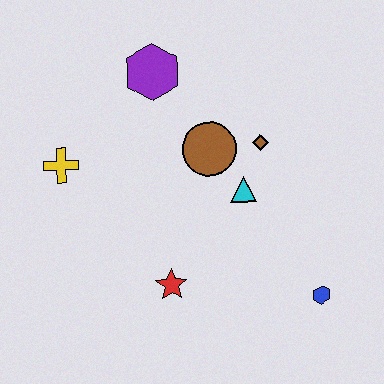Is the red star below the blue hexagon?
No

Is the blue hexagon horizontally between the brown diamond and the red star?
No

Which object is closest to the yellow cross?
The purple hexagon is closest to the yellow cross.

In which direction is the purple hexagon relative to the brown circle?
The purple hexagon is above the brown circle.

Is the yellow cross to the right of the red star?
No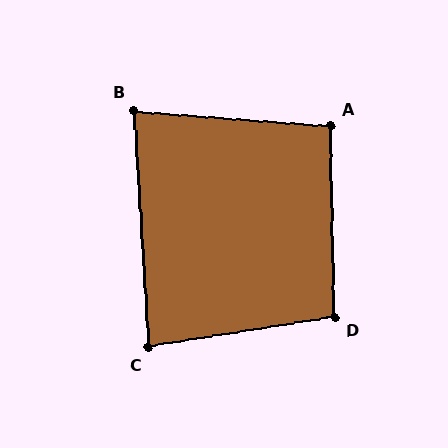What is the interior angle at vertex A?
Approximately 96 degrees (obtuse).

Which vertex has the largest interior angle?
D, at approximately 98 degrees.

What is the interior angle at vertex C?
Approximately 84 degrees (acute).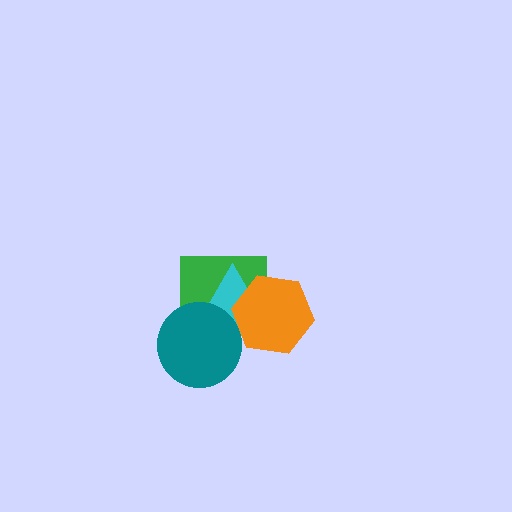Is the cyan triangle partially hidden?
Yes, it is partially covered by another shape.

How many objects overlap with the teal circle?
2 objects overlap with the teal circle.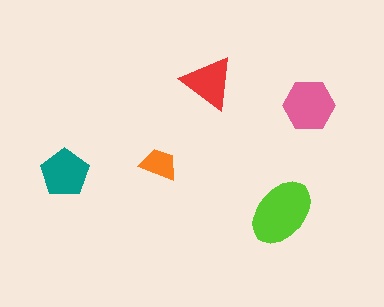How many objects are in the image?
There are 5 objects in the image.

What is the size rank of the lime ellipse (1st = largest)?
1st.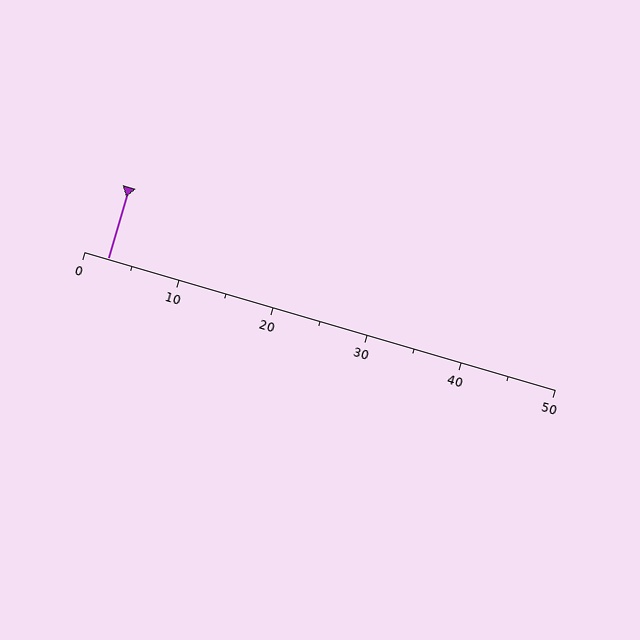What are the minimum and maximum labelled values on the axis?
The axis runs from 0 to 50.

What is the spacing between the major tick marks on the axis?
The major ticks are spaced 10 apart.